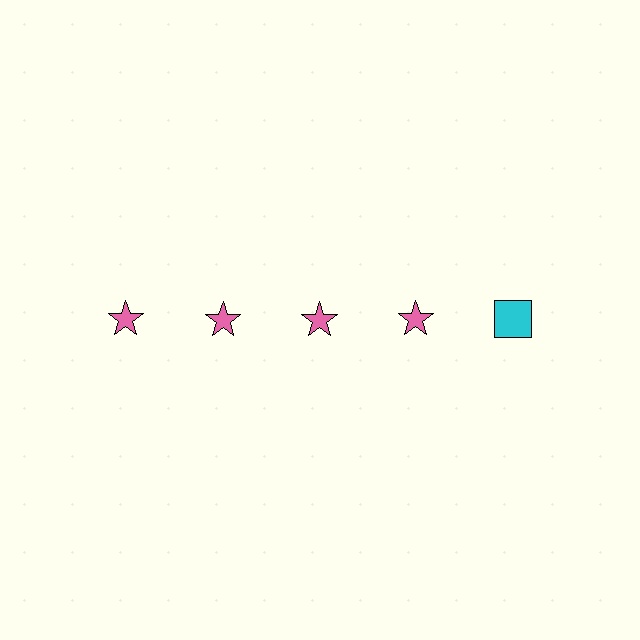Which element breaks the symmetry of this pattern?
The cyan square in the top row, rightmost column breaks the symmetry. All other shapes are pink stars.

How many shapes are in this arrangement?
There are 5 shapes arranged in a grid pattern.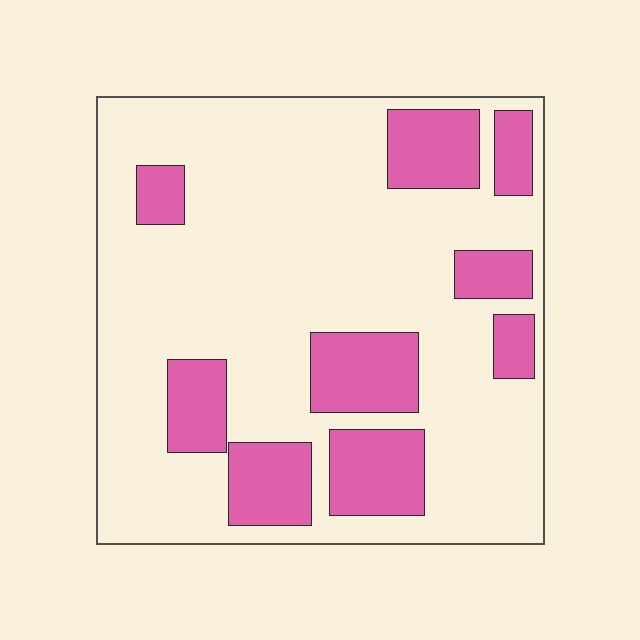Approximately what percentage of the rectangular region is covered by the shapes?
Approximately 25%.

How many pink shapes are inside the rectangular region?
9.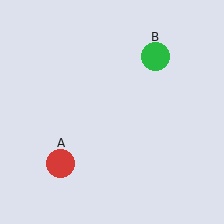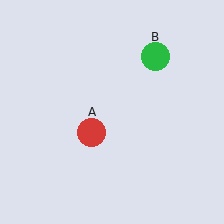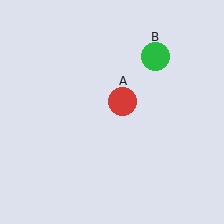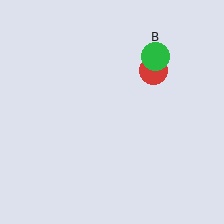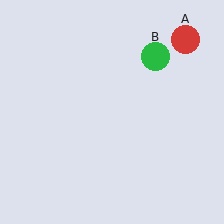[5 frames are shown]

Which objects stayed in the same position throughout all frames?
Green circle (object B) remained stationary.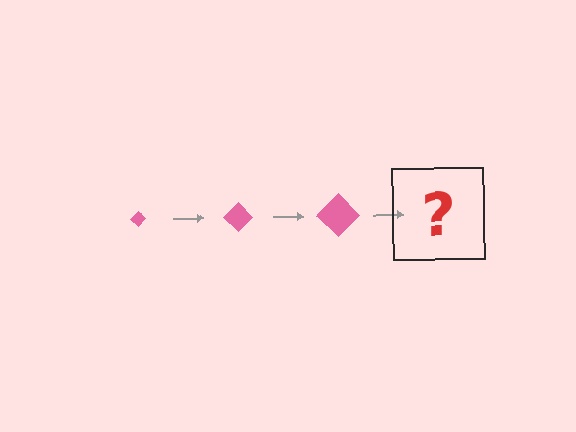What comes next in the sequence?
The next element should be a pink diamond, larger than the previous one.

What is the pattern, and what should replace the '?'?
The pattern is that the diamond gets progressively larger each step. The '?' should be a pink diamond, larger than the previous one.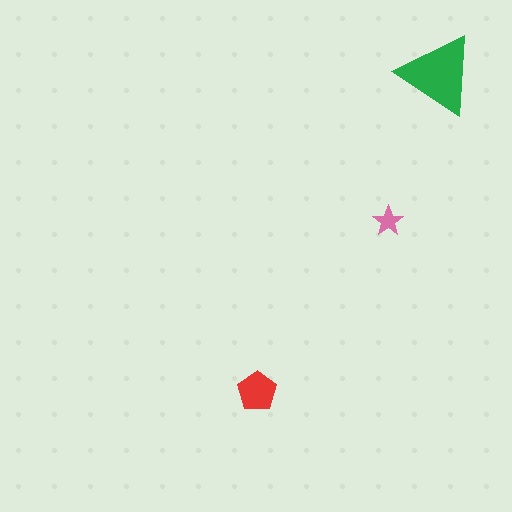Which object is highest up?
The green triangle is topmost.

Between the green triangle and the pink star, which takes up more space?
The green triangle.